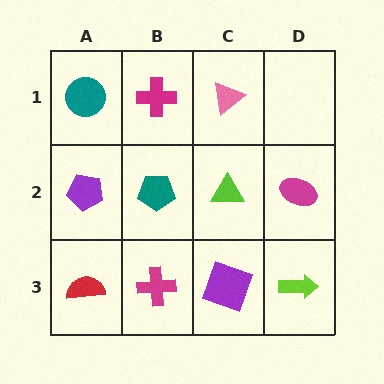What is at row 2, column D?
A magenta ellipse.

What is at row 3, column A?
A red semicircle.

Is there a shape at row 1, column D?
No, that cell is empty.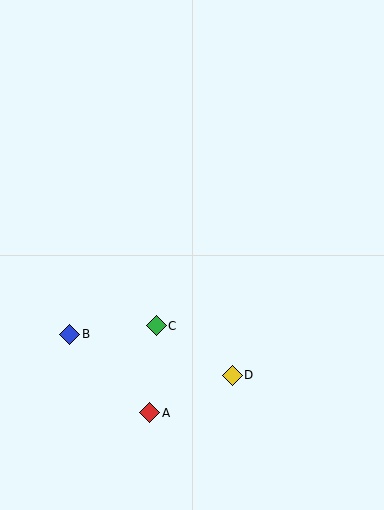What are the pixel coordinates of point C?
Point C is at (156, 326).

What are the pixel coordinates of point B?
Point B is at (70, 334).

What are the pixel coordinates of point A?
Point A is at (150, 413).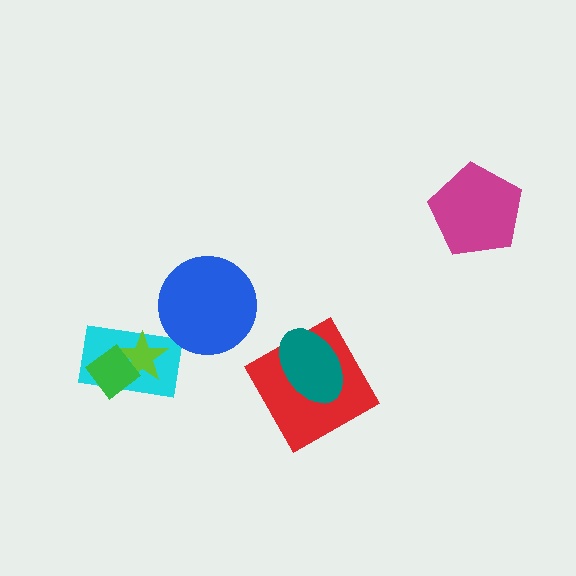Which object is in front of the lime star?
The green diamond is in front of the lime star.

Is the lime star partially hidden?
Yes, it is partially covered by another shape.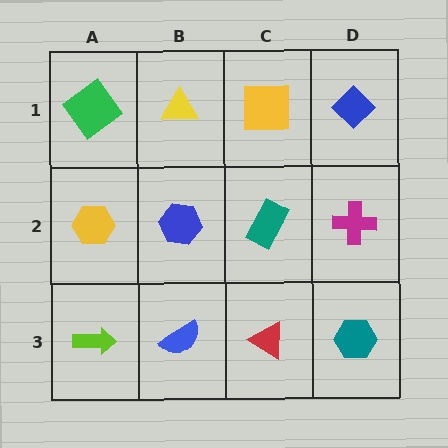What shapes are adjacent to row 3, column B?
A blue hexagon (row 2, column B), a lime arrow (row 3, column A), a red triangle (row 3, column C).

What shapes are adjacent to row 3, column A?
A yellow hexagon (row 2, column A), a blue semicircle (row 3, column B).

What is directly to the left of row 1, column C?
A yellow triangle.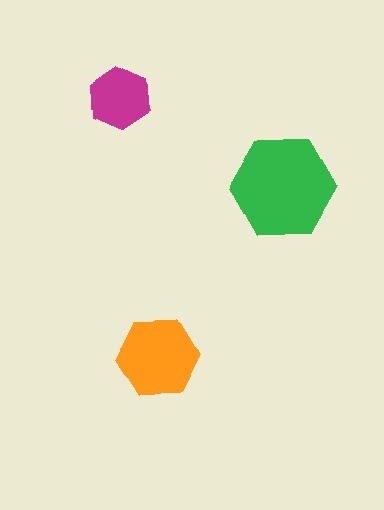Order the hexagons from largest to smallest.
the green one, the orange one, the magenta one.